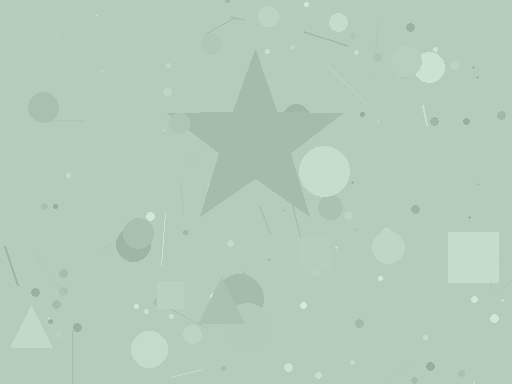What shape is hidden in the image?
A star is hidden in the image.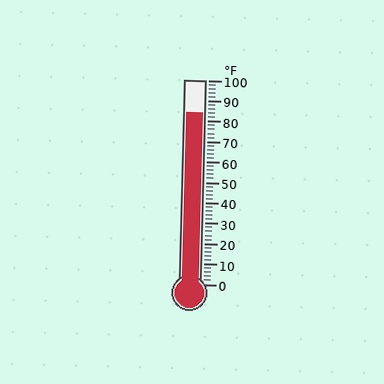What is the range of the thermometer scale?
The thermometer scale ranges from 0°F to 100°F.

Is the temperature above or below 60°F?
The temperature is above 60°F.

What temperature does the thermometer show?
The thermometer shows approximately 84°F.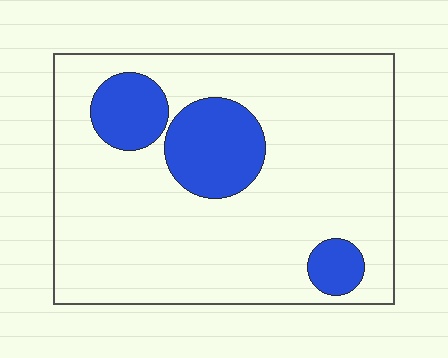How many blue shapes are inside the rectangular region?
3.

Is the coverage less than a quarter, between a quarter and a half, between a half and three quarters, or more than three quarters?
Less than a quarter.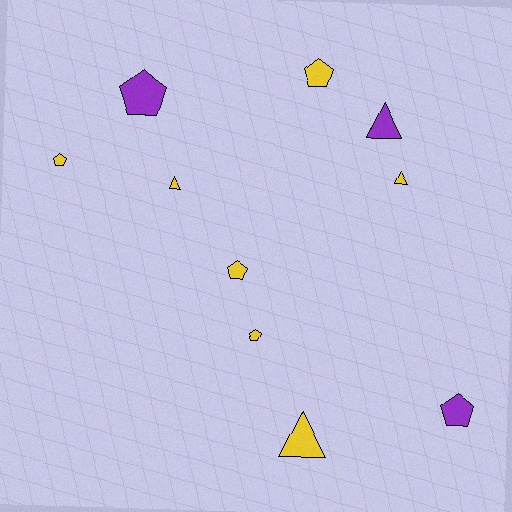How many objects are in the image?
There are 10 objects.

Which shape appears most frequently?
Pentagon, with 6 objects.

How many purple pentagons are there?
There are 2 purple pentagons.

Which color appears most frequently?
Yellow, with 7 objects.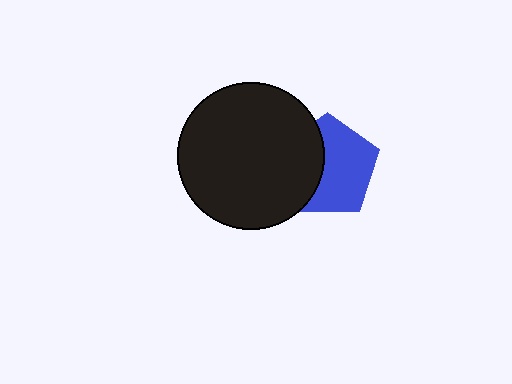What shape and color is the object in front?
The object in front is a black circle.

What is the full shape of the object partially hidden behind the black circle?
The partially hidden object is a blue pentagon.